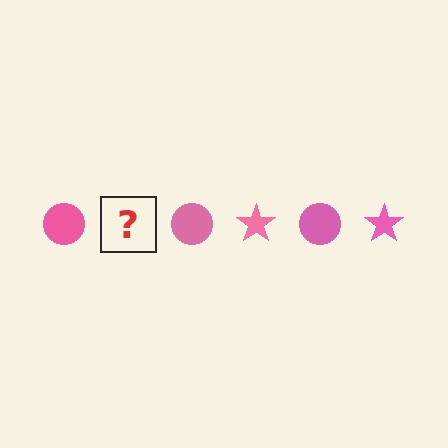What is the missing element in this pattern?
The missing element is a pink star.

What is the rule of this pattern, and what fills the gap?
The rule is that the pattern cycles through circle, star shapes in pink. The gap should be filled with a pink star.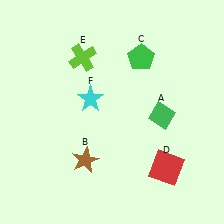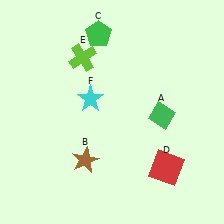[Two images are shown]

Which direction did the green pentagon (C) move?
The green pentagon (C) moved left.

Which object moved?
The green pentagon (C) moved left.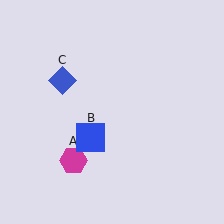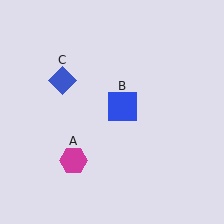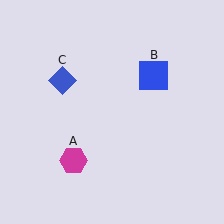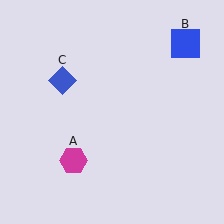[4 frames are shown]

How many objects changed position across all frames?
1 object changed position: blue square (object B).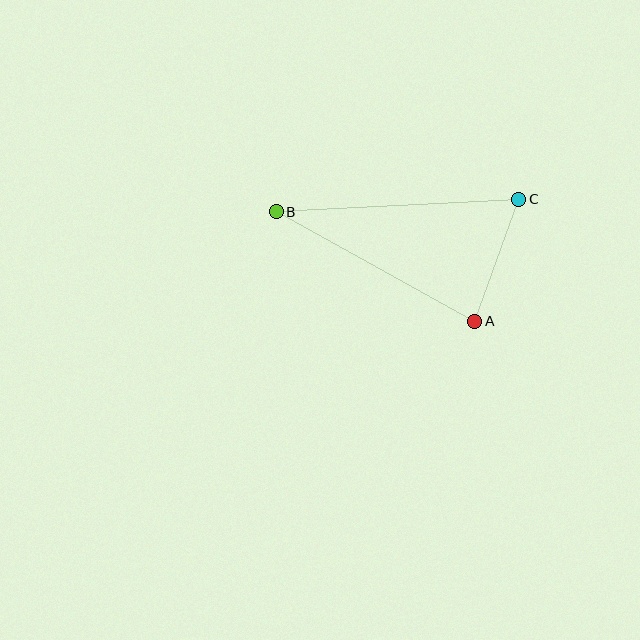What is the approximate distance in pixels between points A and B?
The distance between A and B is approximately 227 pixels.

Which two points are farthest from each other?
Points B and C are farthest from each other.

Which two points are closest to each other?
Points A and C are closest to each other.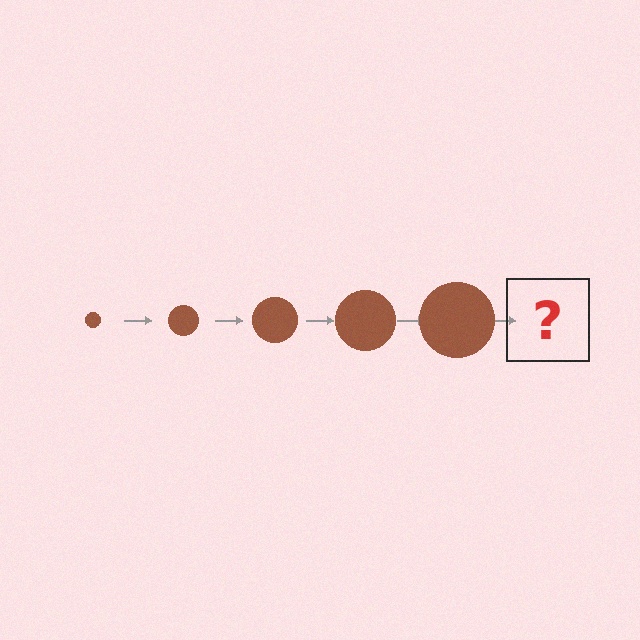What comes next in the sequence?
The next element should be a brown circle, larger than the previous one.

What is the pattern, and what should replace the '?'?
The pattern is that the circle gets progressively larger each step. The '?' should be a brown circle, larger than the previous one.